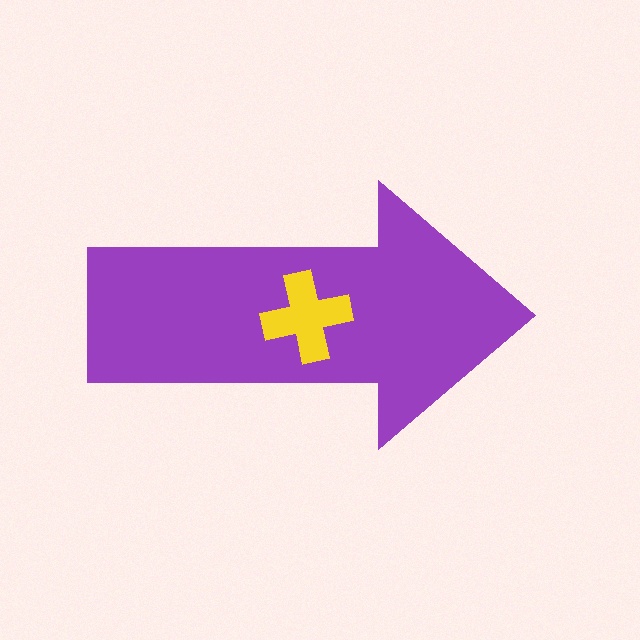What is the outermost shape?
The purple arrow.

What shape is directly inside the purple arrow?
The yellow cross.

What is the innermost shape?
The yellow cross.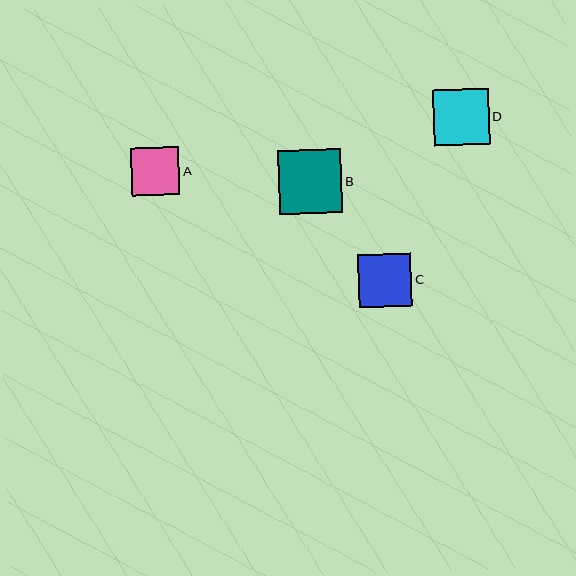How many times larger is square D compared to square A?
Square D is approximately 1.2 times the size of square A.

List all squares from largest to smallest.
From largest to smallest: B, D, C, A.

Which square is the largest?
Square B is the largest with a size of approximately 64 pixels.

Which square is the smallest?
Square A is the smallest with a size of approximately 48 pixels.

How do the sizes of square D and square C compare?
Square D and square C are approximately the same size.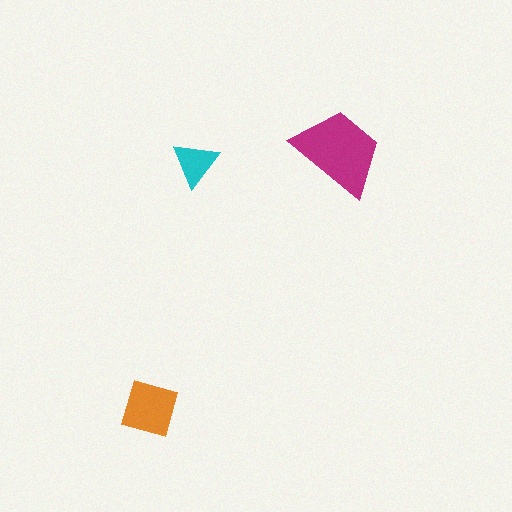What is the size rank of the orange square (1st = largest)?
2nd.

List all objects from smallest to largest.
The cyan triangle, the orange square, the magenta trapezoid.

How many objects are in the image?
There are 3 objects in the image.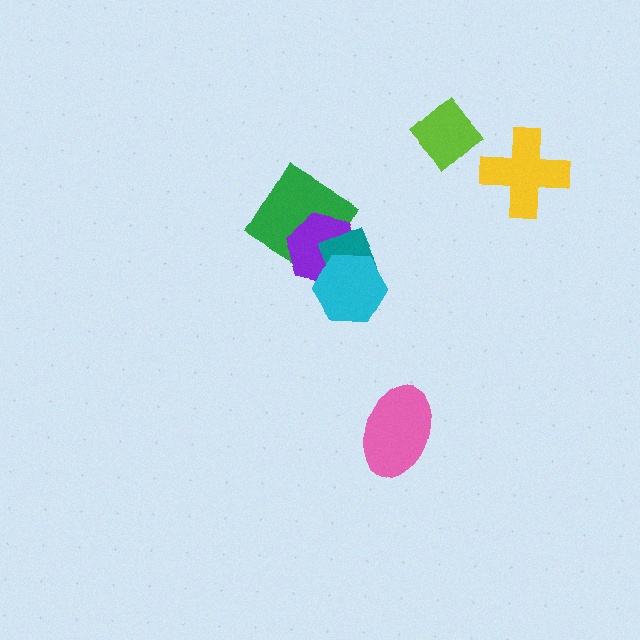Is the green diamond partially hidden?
Yes, it is partially covered by another shape.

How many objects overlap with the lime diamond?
0 objects overlap with the lime diamond.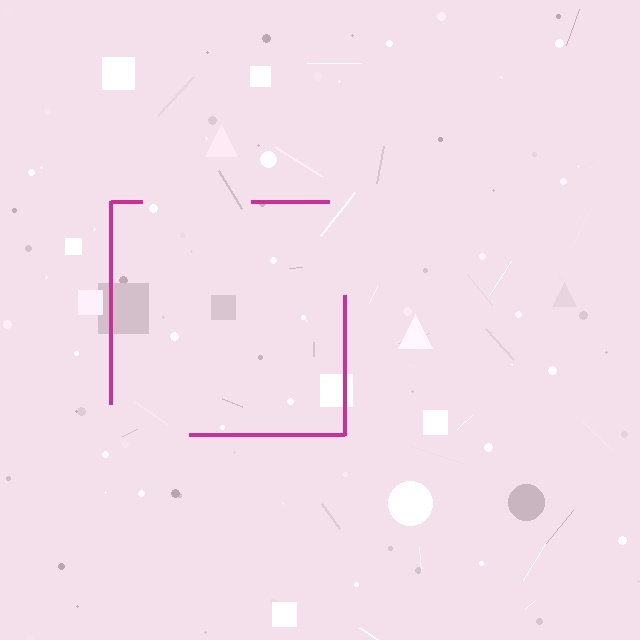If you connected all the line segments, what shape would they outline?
They would outline a square.